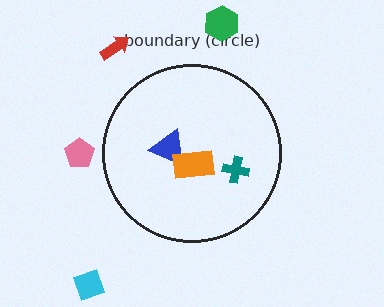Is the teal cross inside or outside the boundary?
Inside.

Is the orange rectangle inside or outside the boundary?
Inside.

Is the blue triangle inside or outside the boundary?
Inside.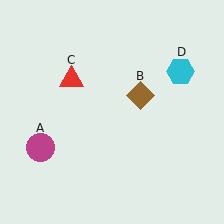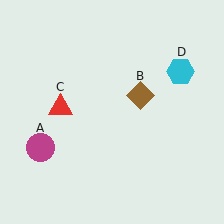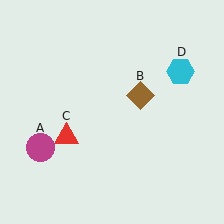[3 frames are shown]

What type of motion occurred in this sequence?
The red triangle (object C) rotated counterclockwise around the center of the scene.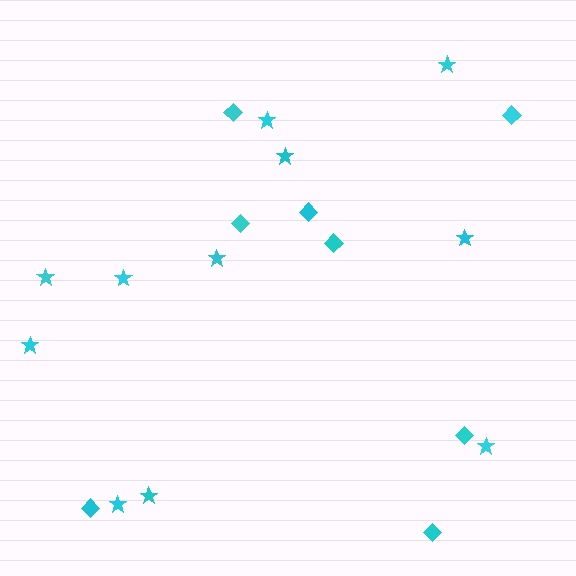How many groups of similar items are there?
There are 2 groups: one group of stars (11) and one group of diamonds (8).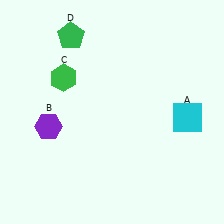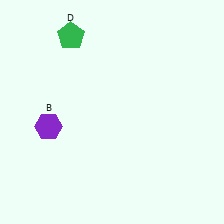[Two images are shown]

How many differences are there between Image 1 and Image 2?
There are 2 differences between the two images.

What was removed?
The green hexagon (C), the cyan square (A) were removed in Image 2.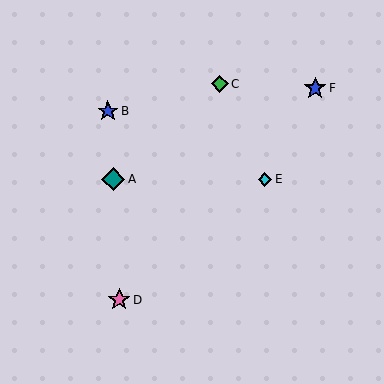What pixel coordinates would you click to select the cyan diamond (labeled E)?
Click at (265, 179) to select the cyan diamond E.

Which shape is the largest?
The teal diamond (labeled A) is the largest.